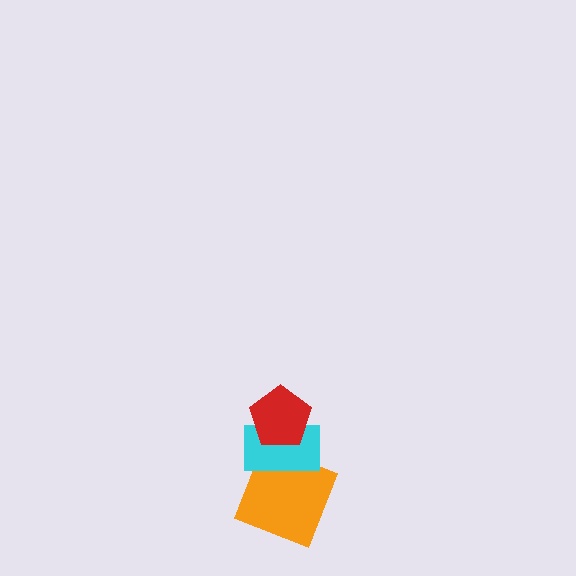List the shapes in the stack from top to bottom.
From top to bottom: the red pentagon, the cyan rectangle, the orange square.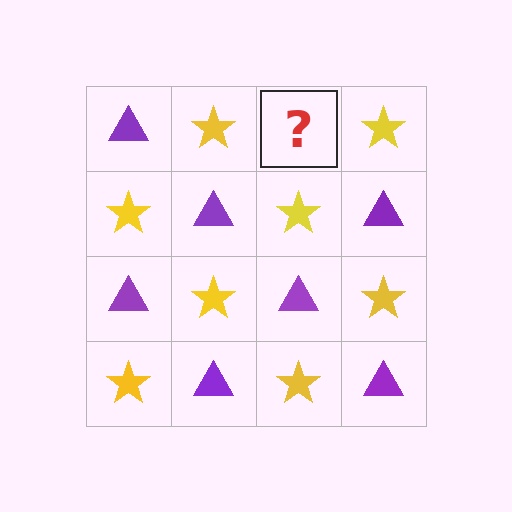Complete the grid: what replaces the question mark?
The question mark should be replaced with a purple triangle.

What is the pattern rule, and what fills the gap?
The rule is that it alternates purple triangle and yellow star in a checkerboard pattern. The gap should be filled with a purple triangle.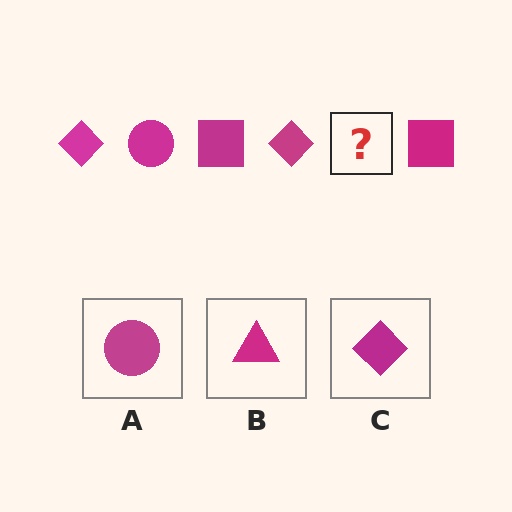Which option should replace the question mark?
Option A.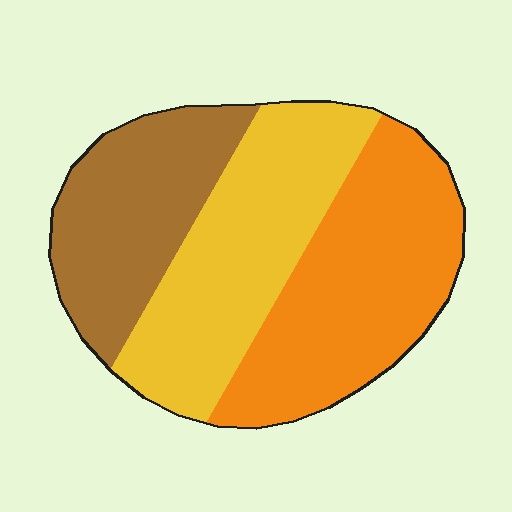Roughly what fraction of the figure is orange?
Orange takes up about three eighths (3/8) of the figure.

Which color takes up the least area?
Brown, at roughly 25%.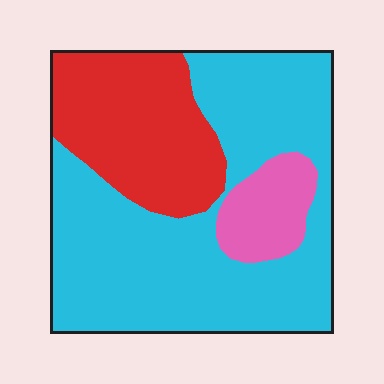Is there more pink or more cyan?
Cyan.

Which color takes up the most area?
Cyan, at roughly 60%.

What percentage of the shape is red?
Red covers around 25% of the shape.